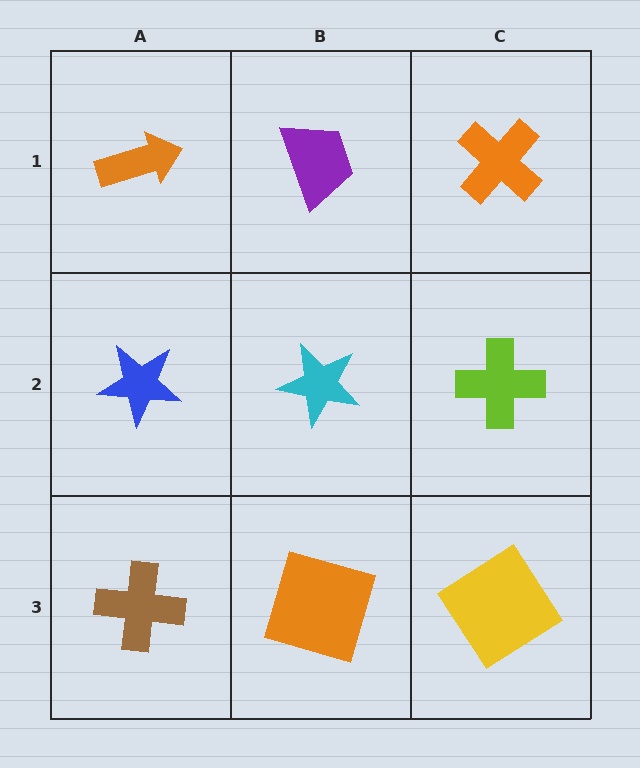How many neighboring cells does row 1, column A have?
2.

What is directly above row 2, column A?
An orange arrow.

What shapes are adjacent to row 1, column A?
A blue star (row 2, column A), a purple trapezoid (row 1, column B).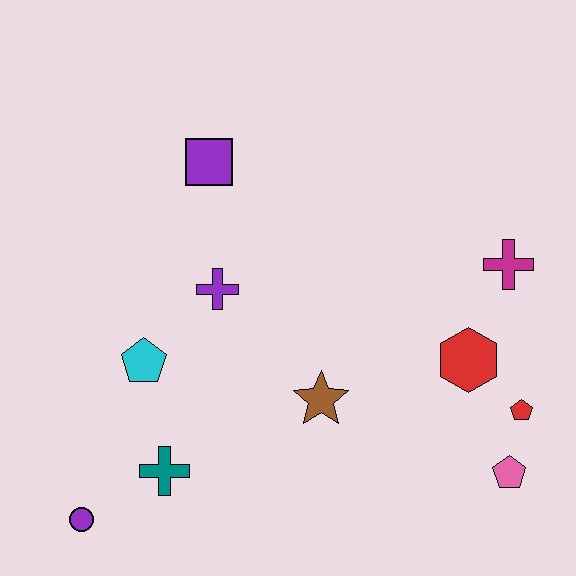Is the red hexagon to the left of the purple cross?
No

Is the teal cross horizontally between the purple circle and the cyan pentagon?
No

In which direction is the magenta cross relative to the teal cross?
The magenta cross is to the right of the teal cross.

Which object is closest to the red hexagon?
The red pentagon is closest to the red hexagon.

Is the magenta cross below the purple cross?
No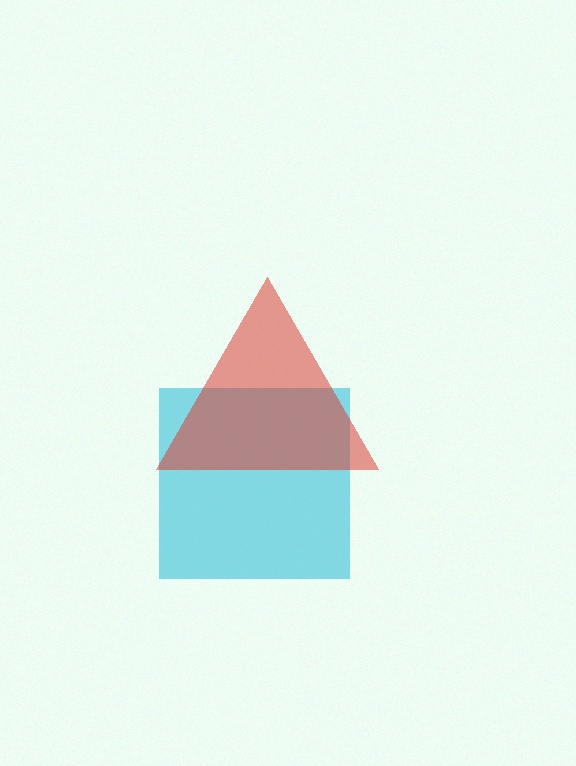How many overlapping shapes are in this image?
There are 2 overlapping shapes in the image.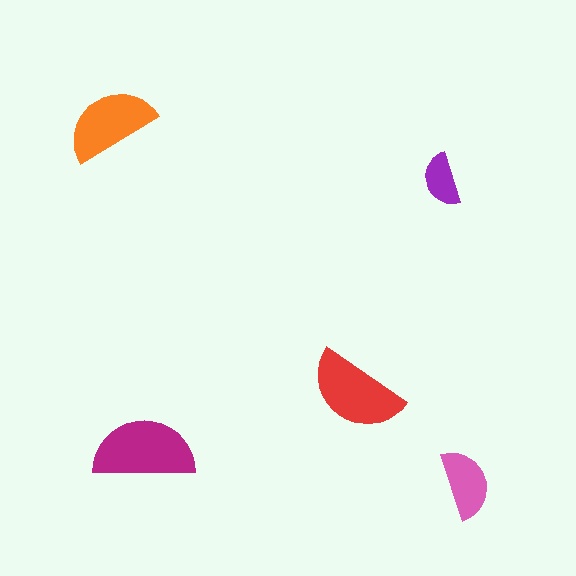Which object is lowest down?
The pink semicircle is bottommost.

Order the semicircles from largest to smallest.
the magenta one, the red one, the orange one, the pink one, the purple one.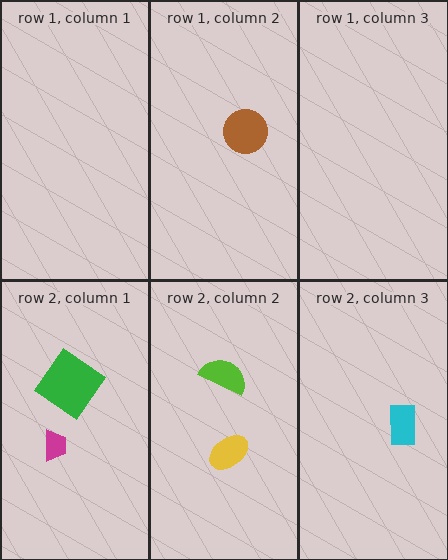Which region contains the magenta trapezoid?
The row 2, column 1 region.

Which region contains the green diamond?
The row 2, column 1 region.